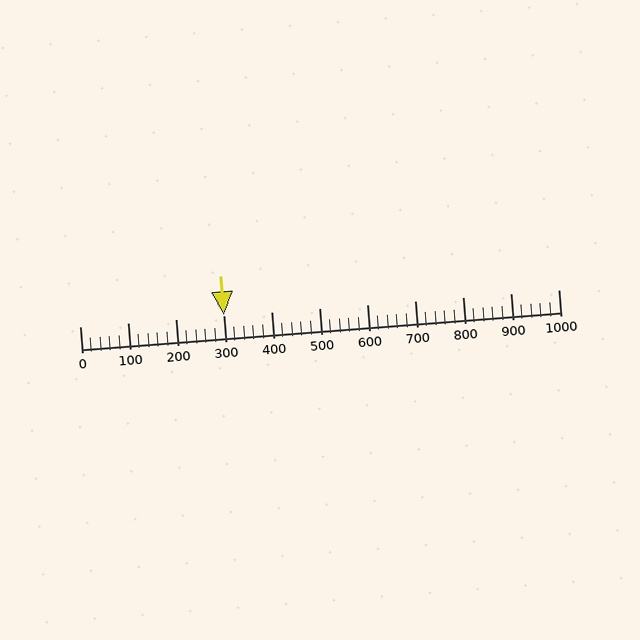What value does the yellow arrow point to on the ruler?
The yellow arrow points to approximately 300.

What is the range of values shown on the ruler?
The ruler shows values from 0 to 1000.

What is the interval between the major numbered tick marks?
The major tick marks are spaced 100 units apart.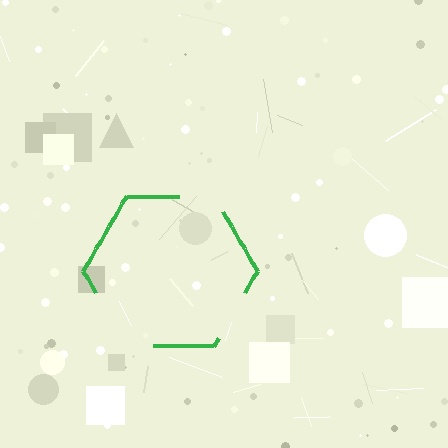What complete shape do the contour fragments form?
The contour fragments form a hexagon.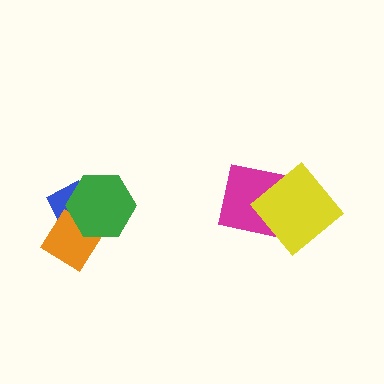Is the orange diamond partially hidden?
Yes, it is partially covered by another shape.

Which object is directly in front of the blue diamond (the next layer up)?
The orange diamond is directly in front of the blue diamond.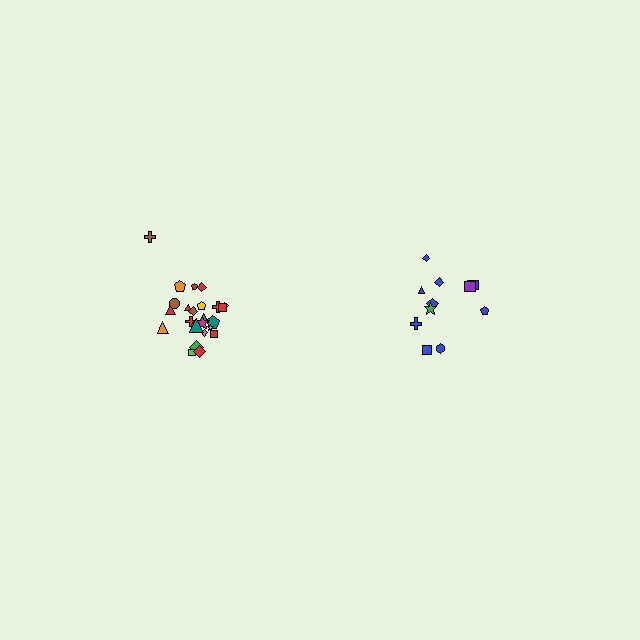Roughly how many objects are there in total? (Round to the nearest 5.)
Roughly 35 objects in total.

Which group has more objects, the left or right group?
The left group.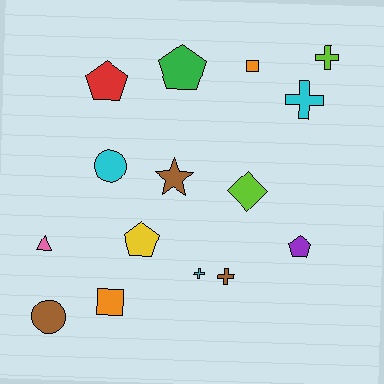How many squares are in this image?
There are 2 squares.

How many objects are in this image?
There are 15 objects.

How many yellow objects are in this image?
There is 1 yellow object.